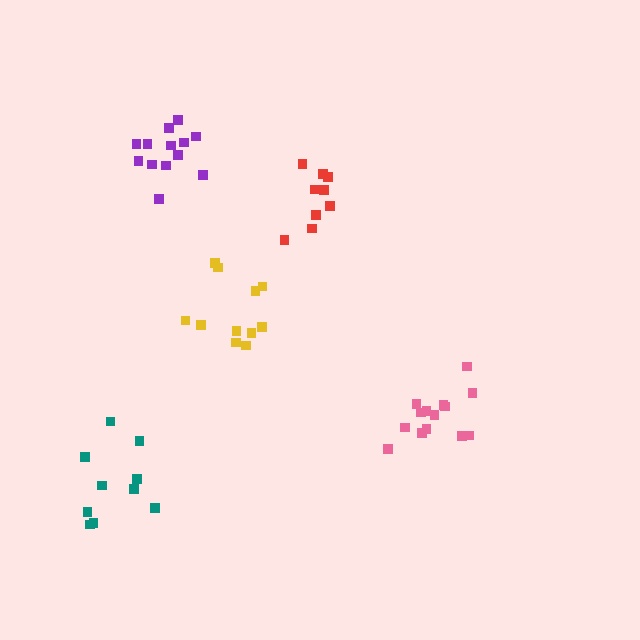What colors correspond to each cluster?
The clusters are colored: yellow, red, purple, pink, teal.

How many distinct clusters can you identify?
There are 5 distinct clusters.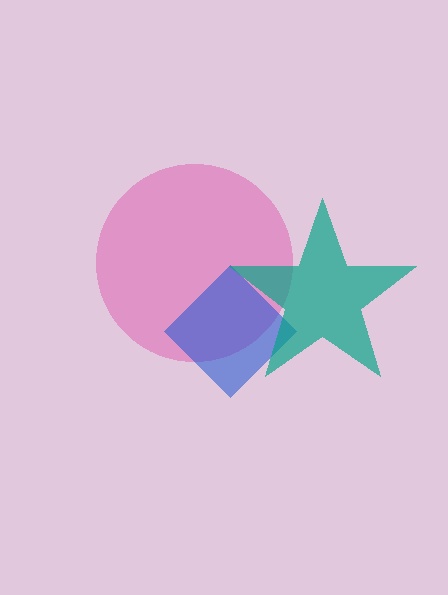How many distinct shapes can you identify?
There are 3 distinct shapes: a pink circle, a blue diamond, a teal star.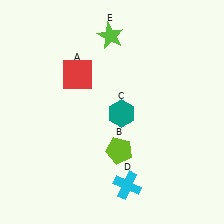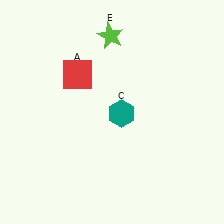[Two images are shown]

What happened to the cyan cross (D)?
The cyan cross (D) was removed in Image 2. It was in the bottom-right area of Image 1.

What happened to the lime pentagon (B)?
The lime pentagon (B) was removed in Image 2. It was in the bottom-right area of Image 1.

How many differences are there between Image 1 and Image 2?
There are 2 differences between the two images.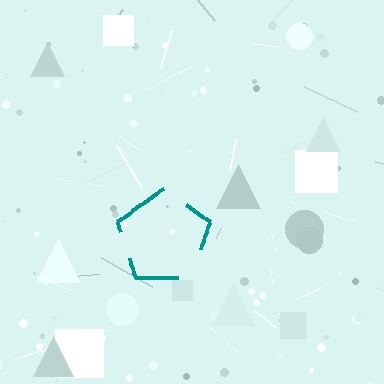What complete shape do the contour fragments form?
The contour fragments form a pentagon.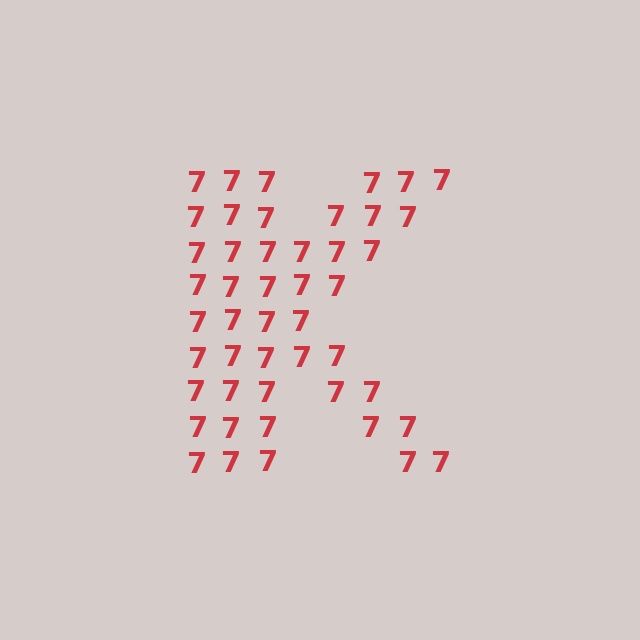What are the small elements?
The small elements are digit 7's.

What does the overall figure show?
The overall figure shows the letter K.